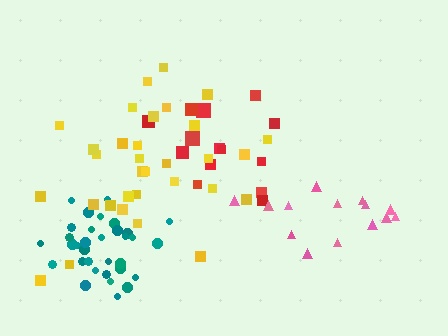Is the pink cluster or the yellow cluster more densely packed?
Pink.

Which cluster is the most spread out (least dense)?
Red.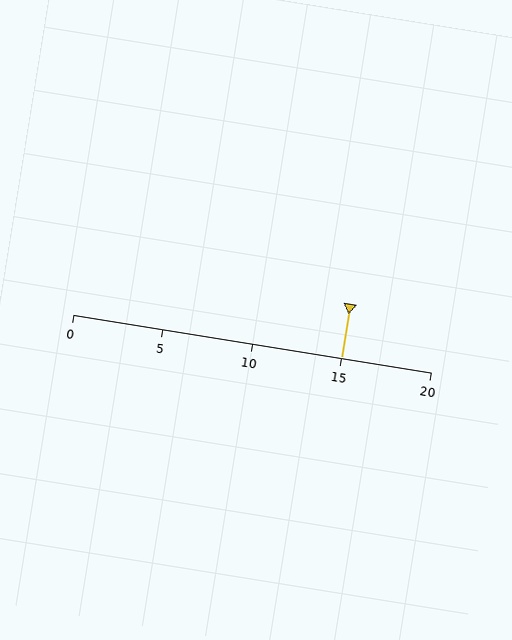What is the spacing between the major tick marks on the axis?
The major ticks are spaced 5 apart.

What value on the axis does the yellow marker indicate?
The marker indicates approximately 15.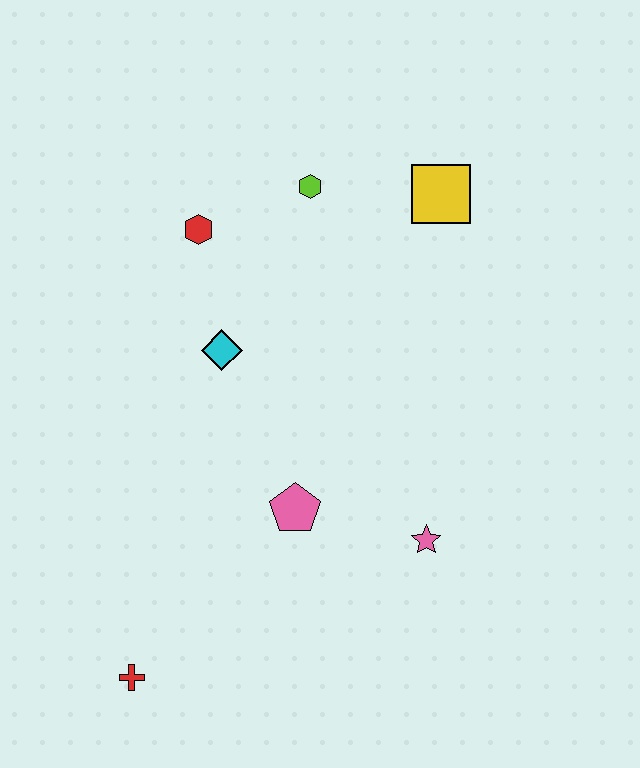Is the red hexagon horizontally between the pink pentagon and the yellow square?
No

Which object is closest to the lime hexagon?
The red hexagon is closest to the lime hexagon.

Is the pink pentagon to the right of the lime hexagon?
No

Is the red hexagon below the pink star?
No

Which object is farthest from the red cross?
The yellow square is farthest from the red cross.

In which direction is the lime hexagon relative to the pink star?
The lime hexagon is above the pink star.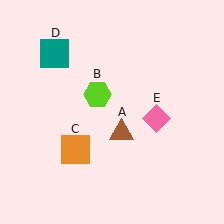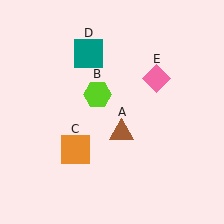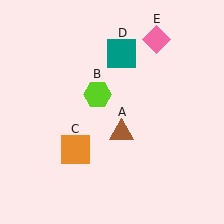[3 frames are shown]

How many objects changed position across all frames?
2 objects changed position: teal square (object D), pink diamond (object E).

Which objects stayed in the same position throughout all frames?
Brown triangle (object A) and lime hexagon (object B) and orange square (object C) remained stationary.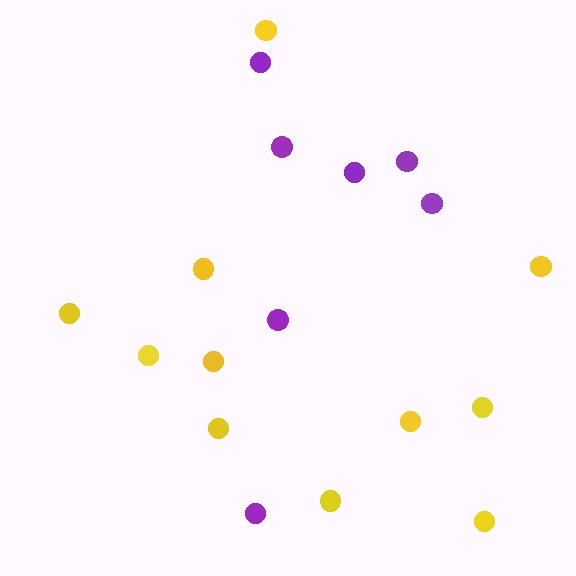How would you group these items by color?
There are 2 groups: one group of purple circles (7) and one group of yellow circles (11).